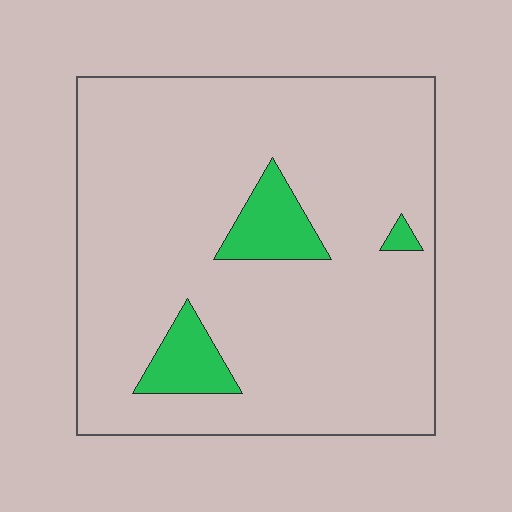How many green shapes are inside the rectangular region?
3.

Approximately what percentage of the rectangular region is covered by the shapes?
Approximately 10%.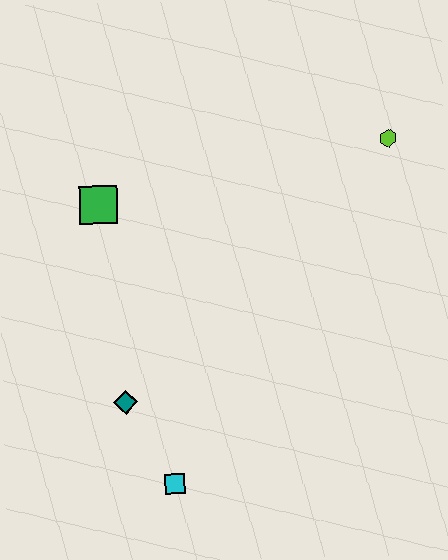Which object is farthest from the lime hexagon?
The cyan square is farthest from the lime hexagon.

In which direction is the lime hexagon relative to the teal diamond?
The lime hexagon is to the right of the teal diamond.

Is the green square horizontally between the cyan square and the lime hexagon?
No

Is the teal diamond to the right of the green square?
Yes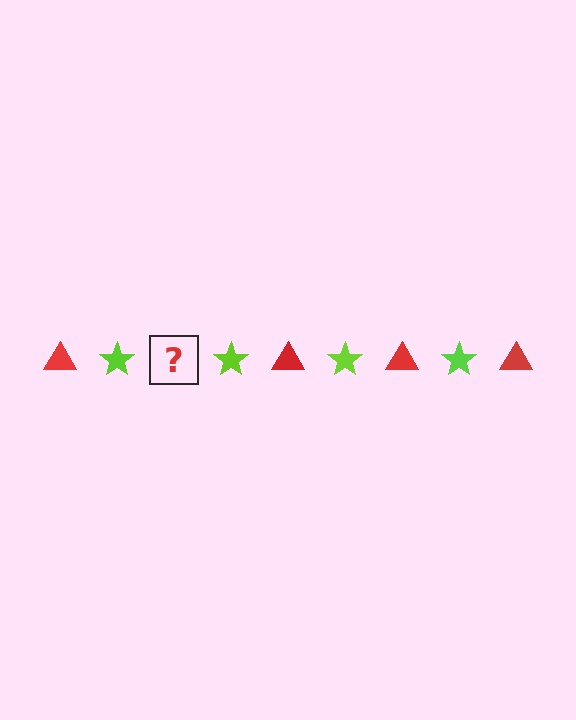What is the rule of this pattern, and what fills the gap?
The rule is that the pattern alternates between red triangle and lime star. The gap should be filled with a red triangle.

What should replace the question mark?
The question mark should be replaced with a red triangle.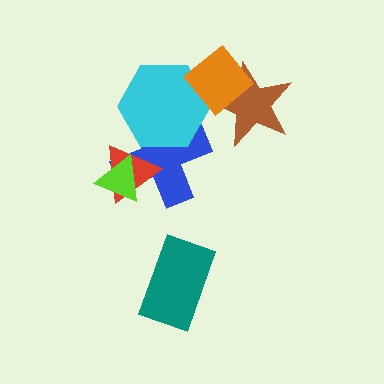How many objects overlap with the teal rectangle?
0 objects overlap with the teal rectangle.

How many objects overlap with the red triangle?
2 objects overlap with the red triangle.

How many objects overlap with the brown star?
1 object overlaps with the brown star.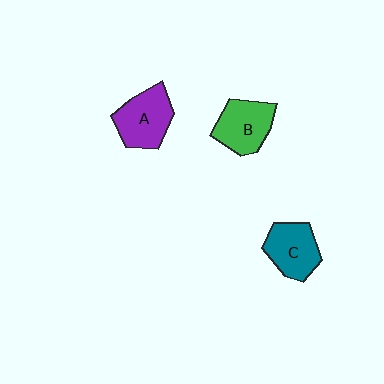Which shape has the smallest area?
Shape C (teal).